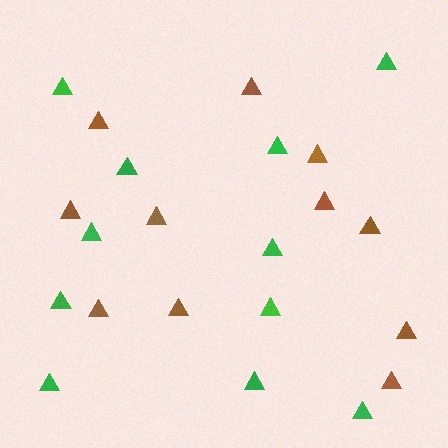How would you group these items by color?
There are 2 groups: one group of brown triangles (11) and one group of green triangles (11).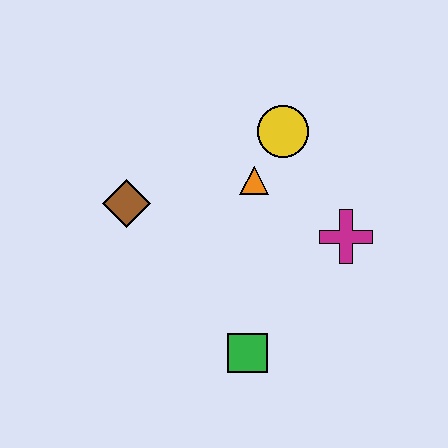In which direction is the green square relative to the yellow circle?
The green square is below the yellow circle.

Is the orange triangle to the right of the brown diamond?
Yes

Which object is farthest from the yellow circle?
The green square is farthest from the yellow circle.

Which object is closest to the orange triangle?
The yellow circle is closest to the orange triangle.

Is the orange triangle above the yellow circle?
No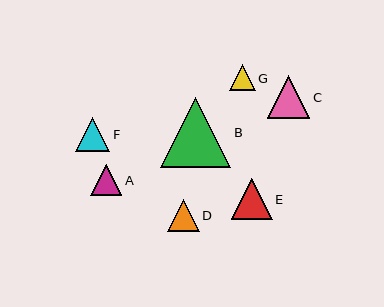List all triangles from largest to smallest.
From largest to smallest: B, C, E, F, D, A, G.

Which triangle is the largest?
Triangle B is the largest with a size of approximately 70 pixels.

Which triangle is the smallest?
Triangle G is the smallest with a size of approximately 26 pixels.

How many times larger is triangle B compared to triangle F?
Triangle B is approximately 2.0 times the size of triangle F.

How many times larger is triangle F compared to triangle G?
Triangle F is approximately 1.3 times the size of triangle G.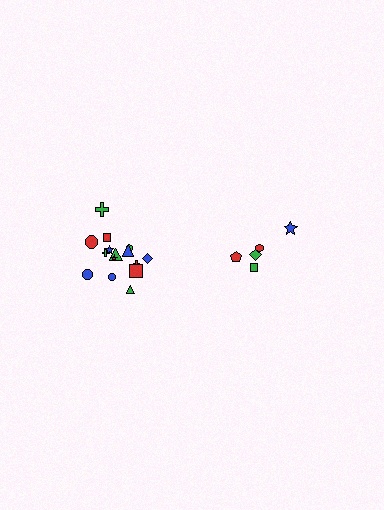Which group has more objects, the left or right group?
The left group.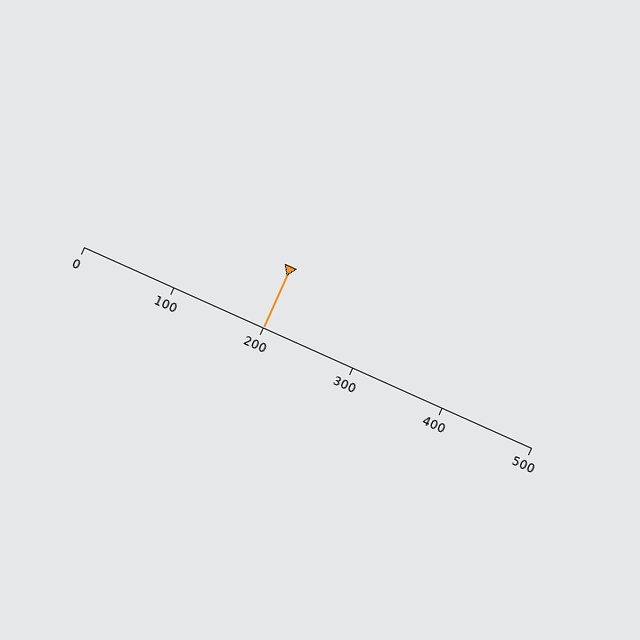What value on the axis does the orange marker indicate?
The marker indicates approximately 200.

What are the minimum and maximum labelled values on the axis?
The axis runs from 0 to 500.